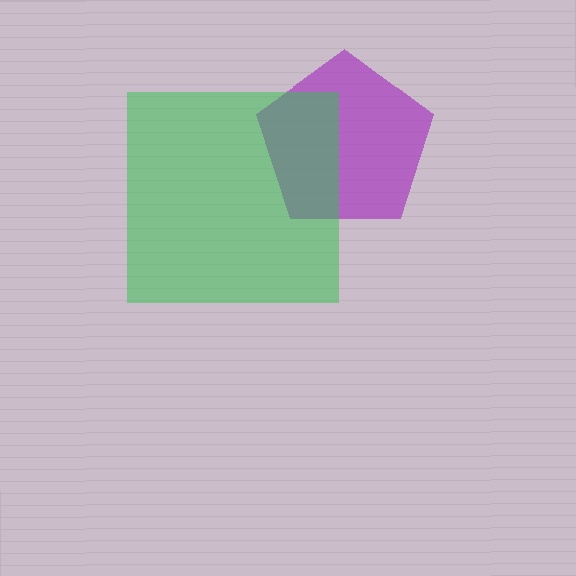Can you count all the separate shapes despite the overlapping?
Yes, there are 2 separate shapes.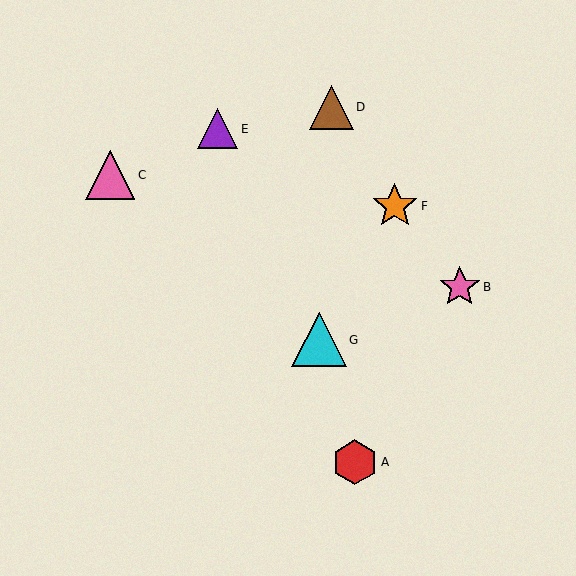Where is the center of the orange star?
The center of the orange star is at (395, 206).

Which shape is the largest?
The cyan triangle (labeled G) is the largest.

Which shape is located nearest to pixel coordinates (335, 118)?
The brown triangle (labeled D) at (331, 107) is nearest to that location.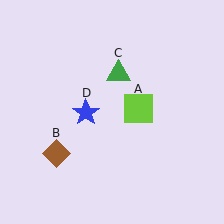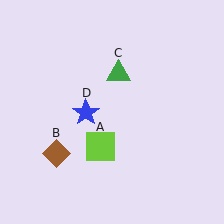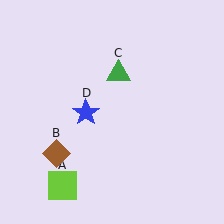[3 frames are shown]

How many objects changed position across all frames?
1 object changed position: lime square (object A).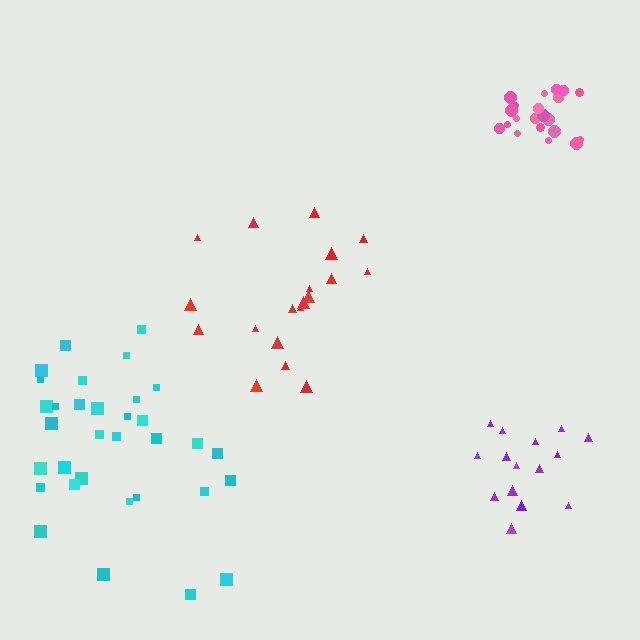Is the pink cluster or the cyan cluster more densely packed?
Pink.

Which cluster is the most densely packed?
Pink.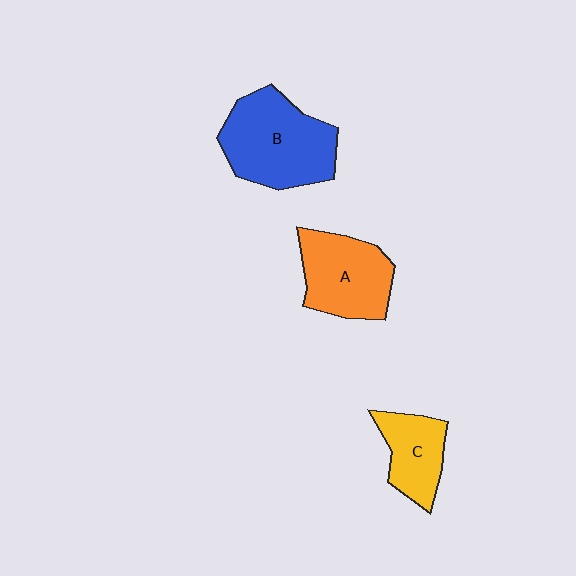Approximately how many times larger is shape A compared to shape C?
Approximately 1.4 times.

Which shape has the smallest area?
Shape C (yellow).